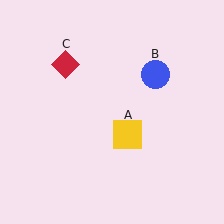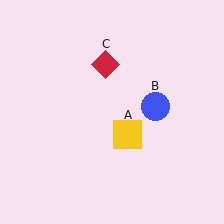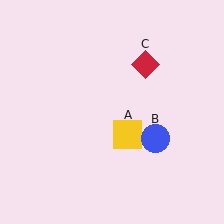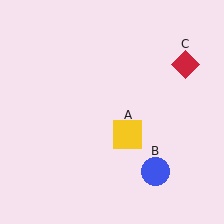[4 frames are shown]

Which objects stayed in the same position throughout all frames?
Yellow square (object A) remained stationary.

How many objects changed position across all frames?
2 objects changed position: blue circle (object B), red diamond (object C).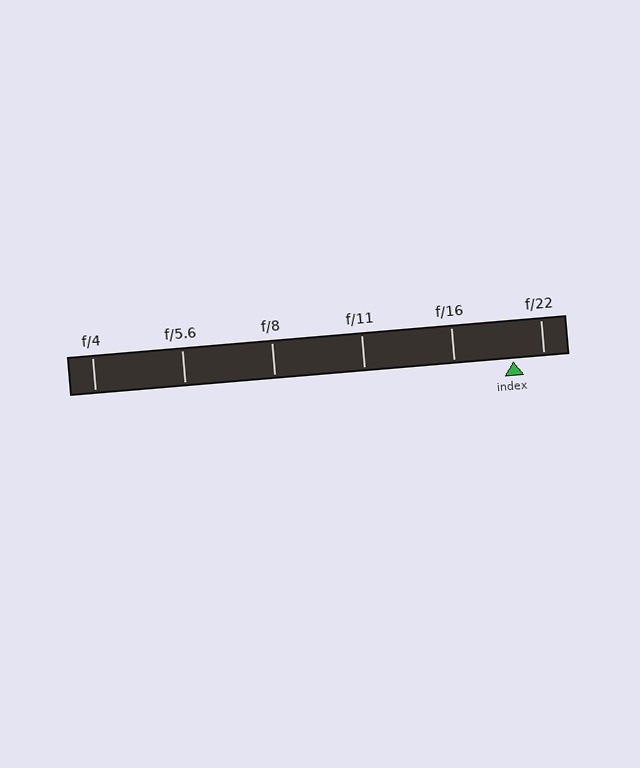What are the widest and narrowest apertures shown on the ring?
The widest aperture shown is f/4 and the narrowest is f/22.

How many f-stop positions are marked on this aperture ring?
There are 6 f-stop positions marked.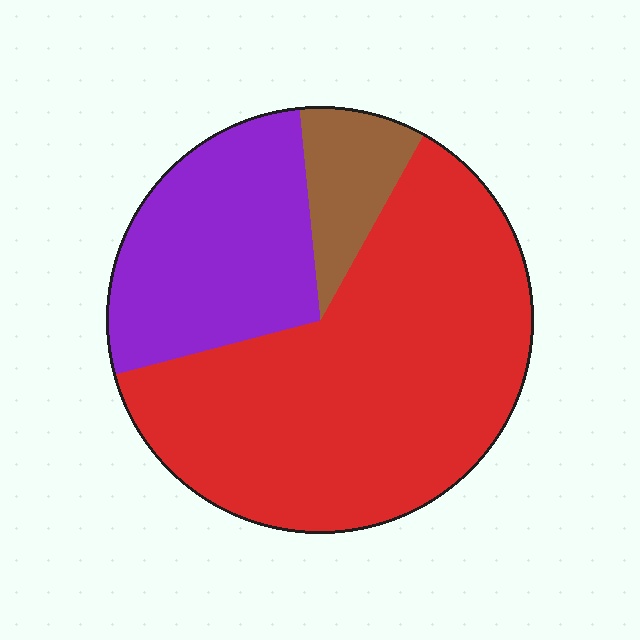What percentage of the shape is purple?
Purple takes up about one quarter (1/4) of the shape.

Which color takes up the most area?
Red, at roughly 65%.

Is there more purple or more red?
Red.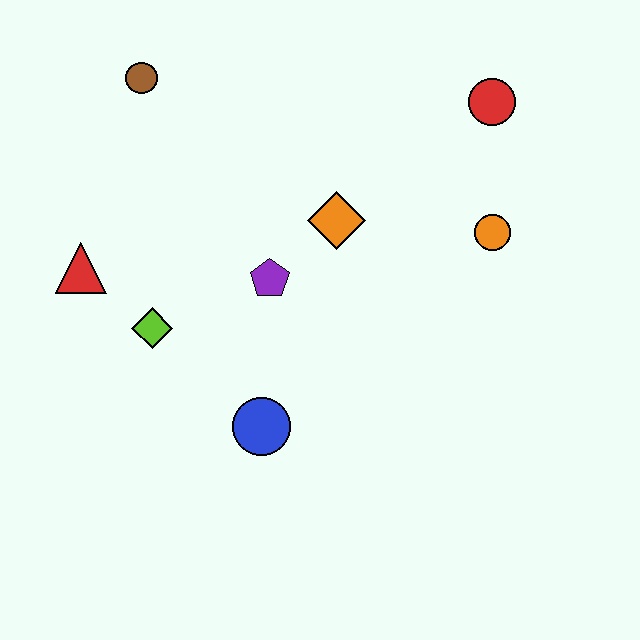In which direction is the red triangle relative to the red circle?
The red triangle is to the left of the red circle.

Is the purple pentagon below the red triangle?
Yes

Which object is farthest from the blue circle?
The red circle is farthest from the blue circle.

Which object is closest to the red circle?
The orange circle is closest to the red circle.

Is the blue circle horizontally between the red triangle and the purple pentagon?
Yes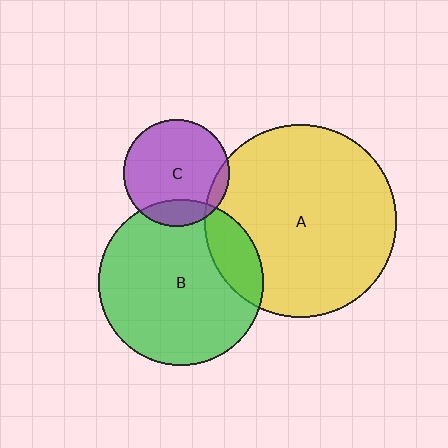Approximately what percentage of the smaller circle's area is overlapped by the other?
Approximately 15%.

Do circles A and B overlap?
Yes.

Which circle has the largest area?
Circle A (yellow).